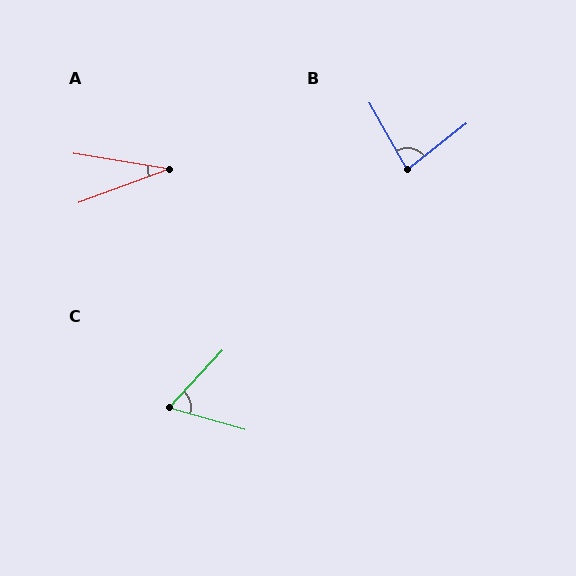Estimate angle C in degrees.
Approximately 63 degrees.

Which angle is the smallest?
A, at approximately 29 degrees.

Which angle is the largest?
B, at approximately 81 degrees.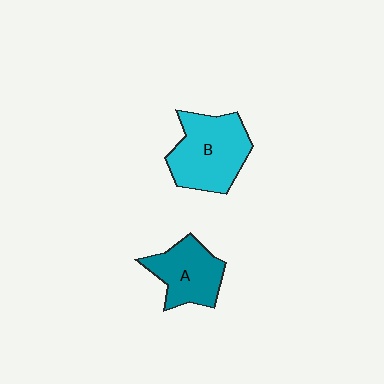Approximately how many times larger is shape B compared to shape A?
Approximately 1.4 times.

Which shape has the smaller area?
Shape A (teal).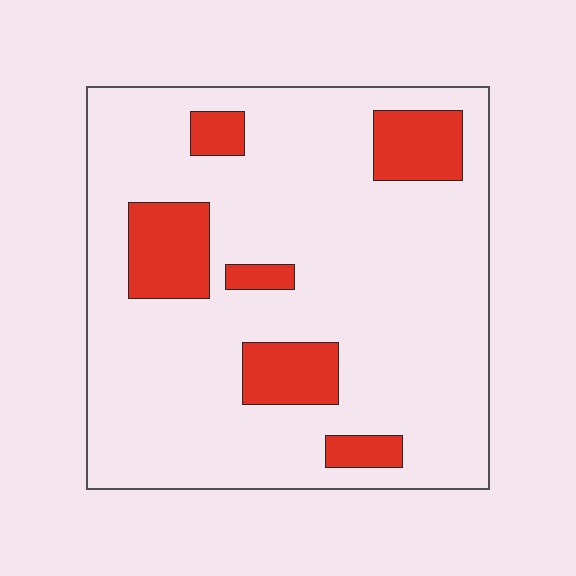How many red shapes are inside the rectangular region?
6.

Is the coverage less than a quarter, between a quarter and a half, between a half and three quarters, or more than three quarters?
Less than a quarter.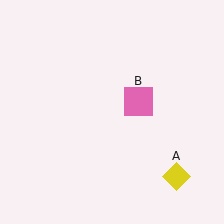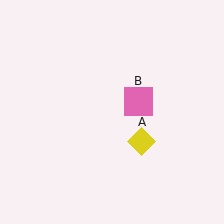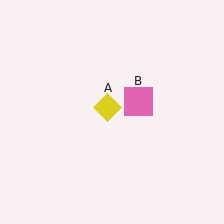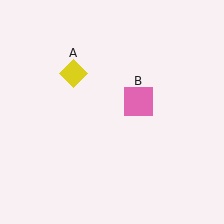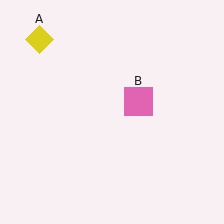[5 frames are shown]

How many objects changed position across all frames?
1 object changed position: yellow diamond (object A).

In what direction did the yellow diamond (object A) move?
The yellow diamond (object A) moved up and to the left.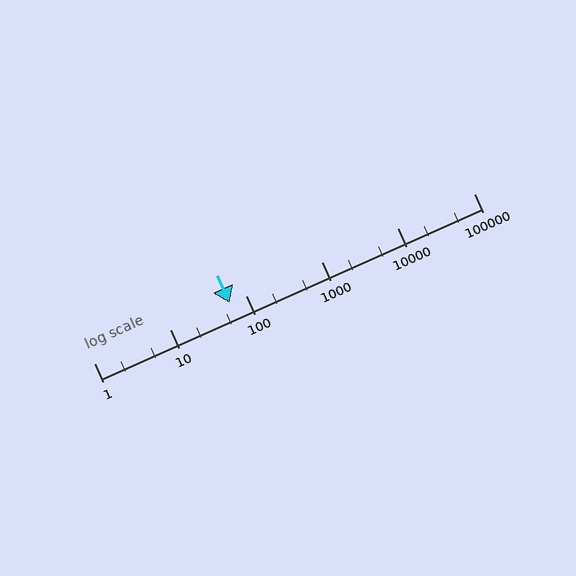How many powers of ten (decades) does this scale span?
The scale spans 5 decades, from 1 to 100000.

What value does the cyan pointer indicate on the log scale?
The pointer indicates approximately 61.